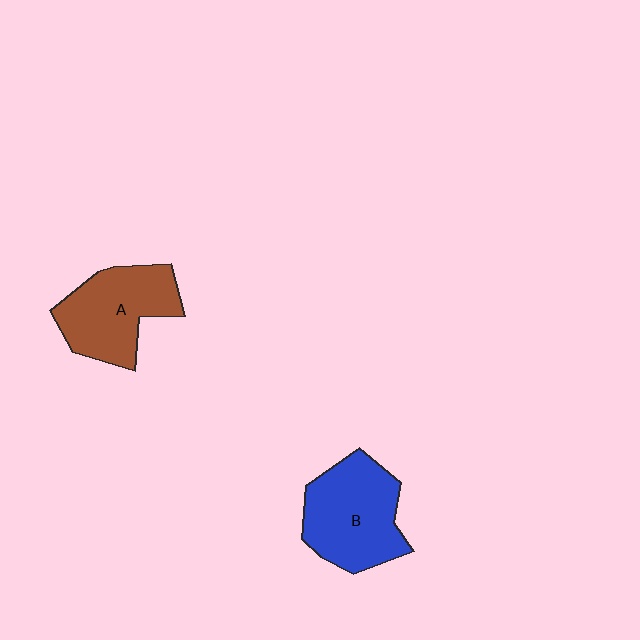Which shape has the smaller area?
Shape A (brown).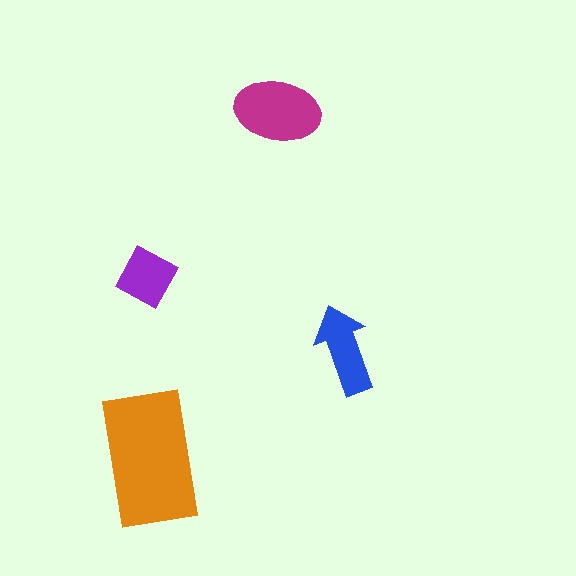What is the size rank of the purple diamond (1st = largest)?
4th.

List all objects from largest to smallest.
The orange rectangle, the magenta ellipse, the blue arrow, the purple diamond.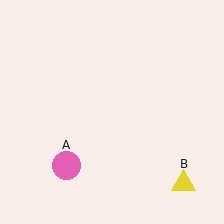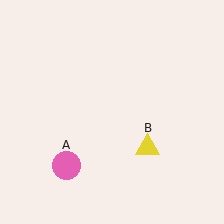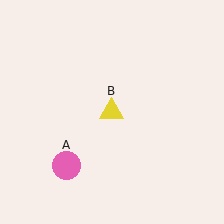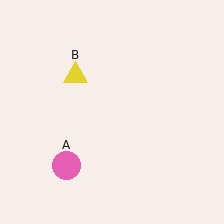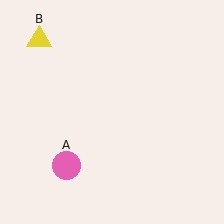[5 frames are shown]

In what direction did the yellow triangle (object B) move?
The yellow triangle (object B) moved up and to the left.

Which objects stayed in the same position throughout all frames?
Pink circle (object A) remained stationary.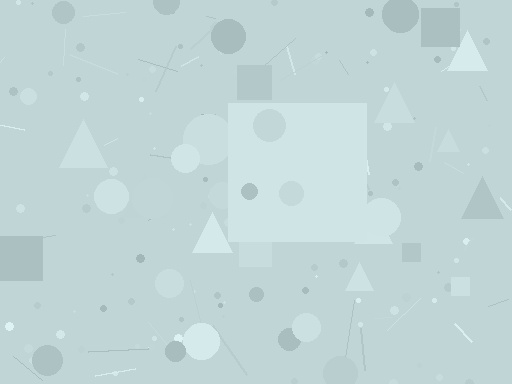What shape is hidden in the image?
A square is hidden in the image.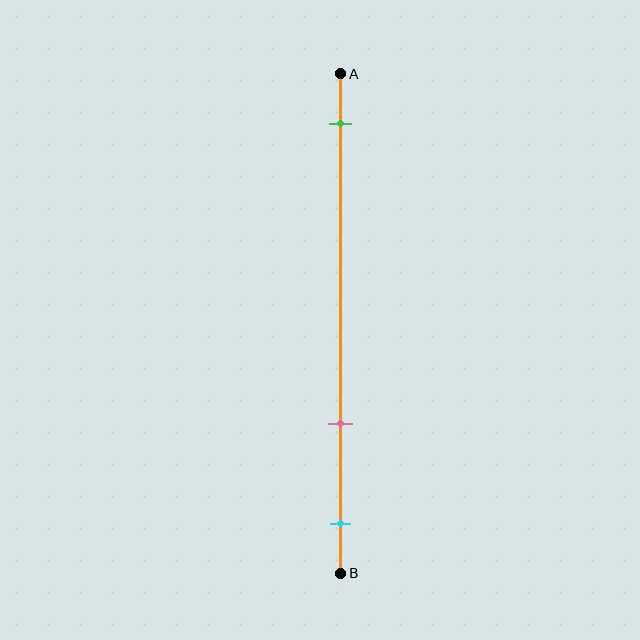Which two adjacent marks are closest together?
The pink and cyan marks are the closest adjacent pair.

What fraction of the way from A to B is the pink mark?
The pink mark is approximately 70% (0.7) of the way from A to B.